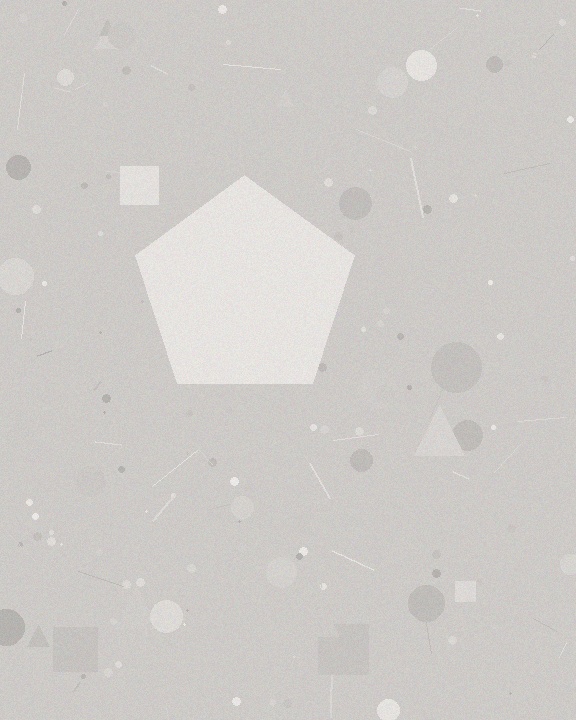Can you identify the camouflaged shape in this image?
The camouflaged shape is a pentagon.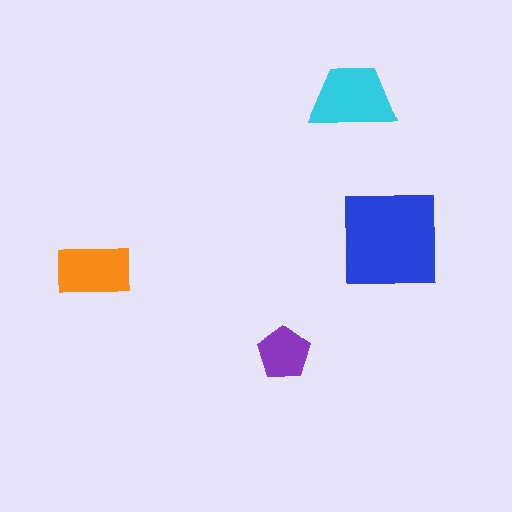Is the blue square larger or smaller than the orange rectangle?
Larger.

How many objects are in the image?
There are 4 objects in the image.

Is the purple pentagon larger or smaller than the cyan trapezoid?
Smaller.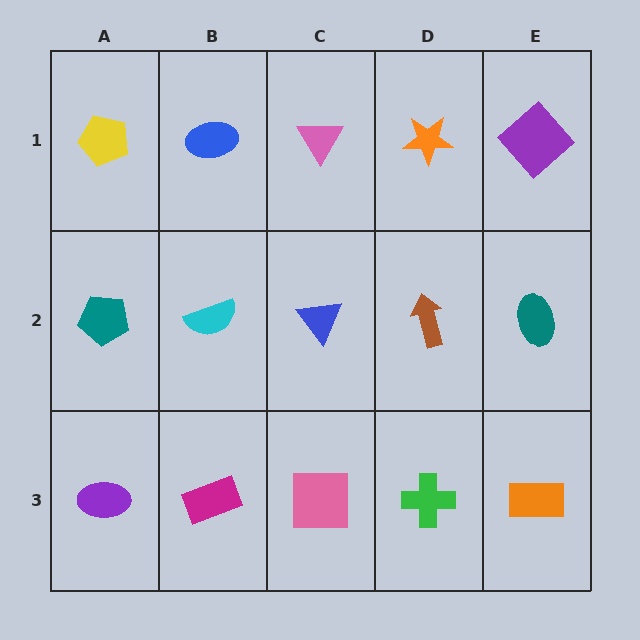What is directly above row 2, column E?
A purple diamond.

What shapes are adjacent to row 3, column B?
A cyan semicircle (row 2, column B), a purple ellipse (row 3, column A), a pink square (row 3, column C).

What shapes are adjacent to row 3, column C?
A blue triangle (row 2, column C), a magenta rectangle (row 3, column B), a green cross (row 3, column D).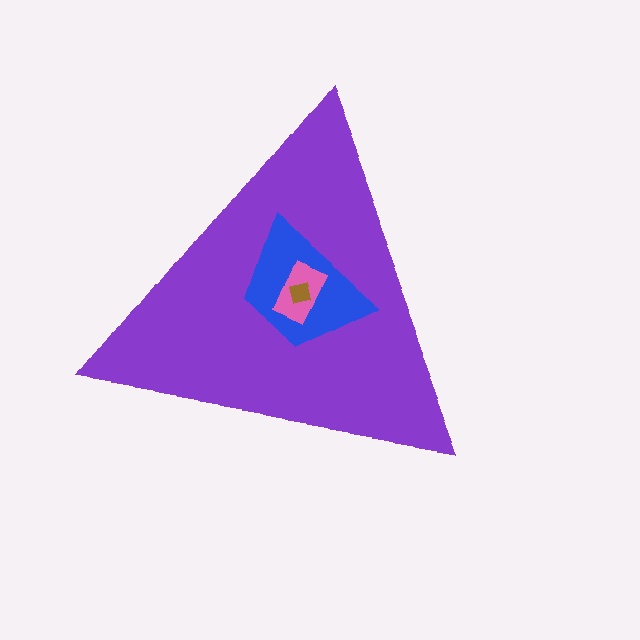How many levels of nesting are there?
4.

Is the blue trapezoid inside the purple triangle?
Yes.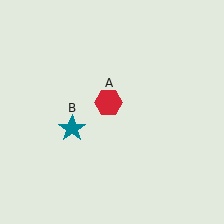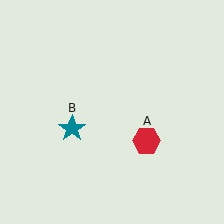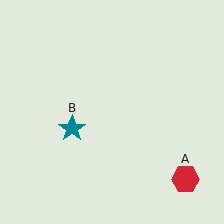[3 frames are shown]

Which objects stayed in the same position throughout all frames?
Teal star (object B) remained stationary.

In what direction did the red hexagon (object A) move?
The red hexagon (object A) moved down and to the right.